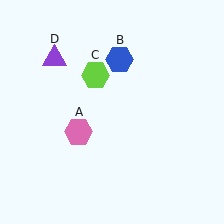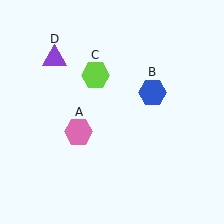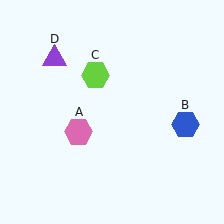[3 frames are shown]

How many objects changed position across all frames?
1 object changed position: blue hexagon (object B).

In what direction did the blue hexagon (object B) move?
The blue hexagon (object B) moved down and to the right.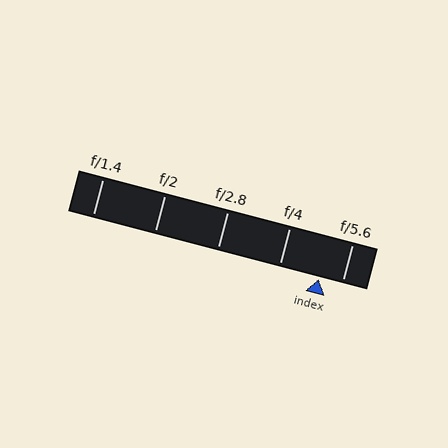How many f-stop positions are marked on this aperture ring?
There are 5 f-stop positions marked.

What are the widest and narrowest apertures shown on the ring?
The widest aperture shown is f/1.4 and the narrowest is f/5.6.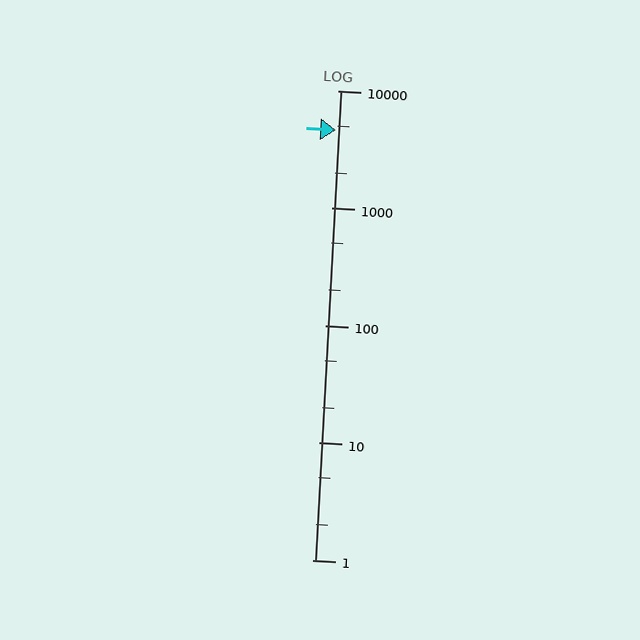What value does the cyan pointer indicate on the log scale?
The pointer indicates approximately 4600.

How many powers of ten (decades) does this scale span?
The scale spans 4 decades, from 1 to 10000.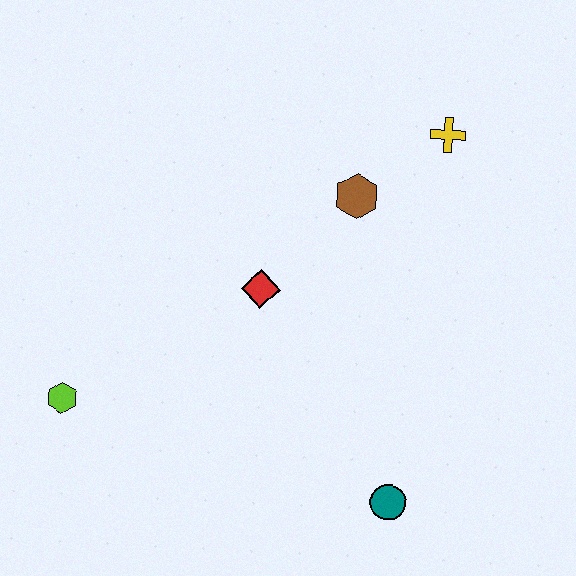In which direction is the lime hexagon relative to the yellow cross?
The lime hexagon is to the left of the yellow cross.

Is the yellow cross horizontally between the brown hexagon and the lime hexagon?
No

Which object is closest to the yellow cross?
The brown hexagon is closest to the yellow cross.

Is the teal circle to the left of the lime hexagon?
No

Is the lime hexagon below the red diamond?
Yes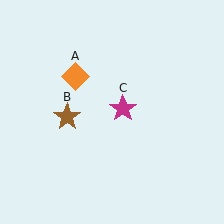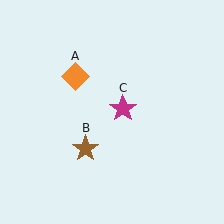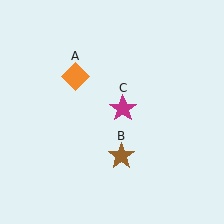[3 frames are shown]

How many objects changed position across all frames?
1 object changed position: brown star (object B).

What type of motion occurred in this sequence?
The brown star (object B) rotated counterclockwise around the center of the scene.